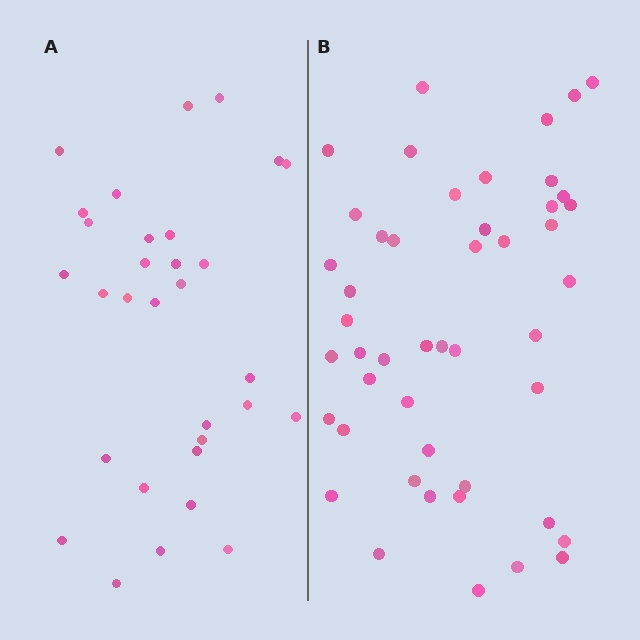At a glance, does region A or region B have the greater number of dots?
Region B (the right region) has more dots.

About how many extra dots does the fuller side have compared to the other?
Region B has approximately 15 more dots than region A.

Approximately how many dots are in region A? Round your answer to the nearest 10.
About 30 dots. (The exact count is 31, which rounds to 30.)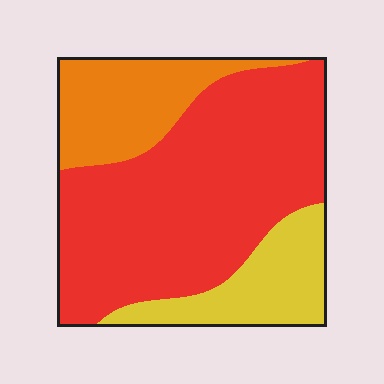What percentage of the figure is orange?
Orange covers about 20% of the figure.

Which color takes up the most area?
Red, at roughly 60%.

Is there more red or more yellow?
Red.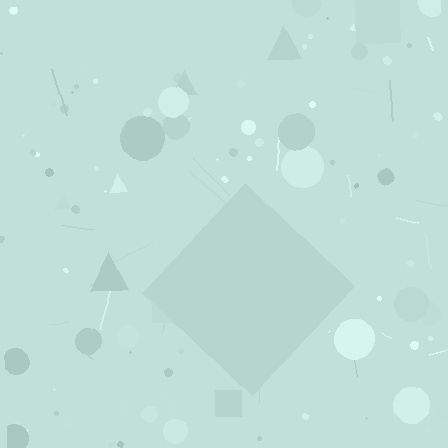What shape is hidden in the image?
A diamond is hidden in the image.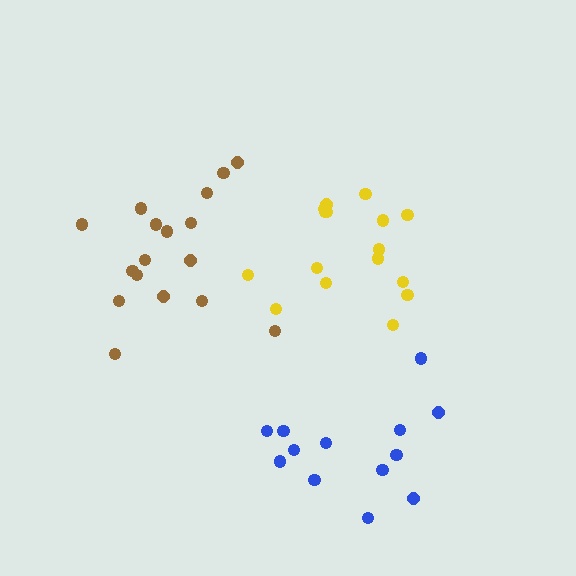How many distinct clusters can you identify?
There are 3 distinct clusters.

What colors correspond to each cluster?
The clusters are colored: yellow, blue, brown.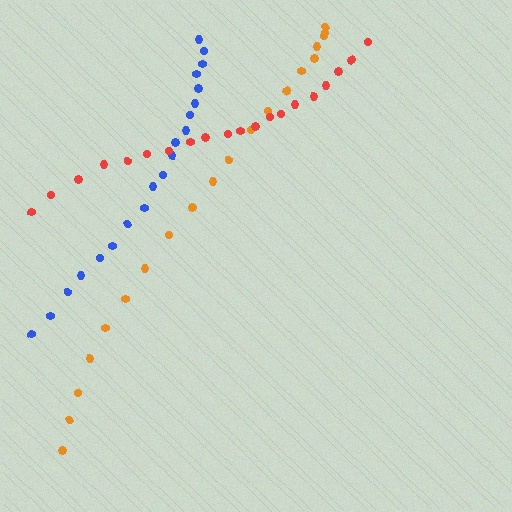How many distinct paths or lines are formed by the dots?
There are 3 distinct paths.